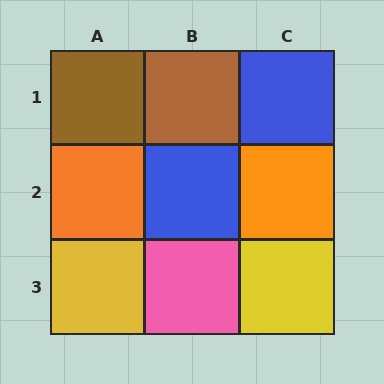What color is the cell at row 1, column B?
Brown.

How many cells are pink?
1 cell is pink.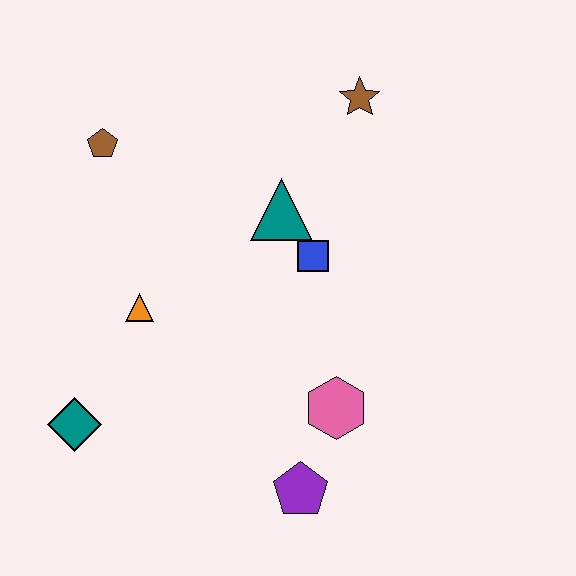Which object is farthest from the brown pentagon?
The purple pentagon is farthest from the brown pentagon.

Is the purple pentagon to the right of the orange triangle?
Yes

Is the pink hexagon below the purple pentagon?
No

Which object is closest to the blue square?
The teal triangle is closest to the blue square.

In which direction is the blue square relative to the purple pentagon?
The blue square is above the purple pentagon.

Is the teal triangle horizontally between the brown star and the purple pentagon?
No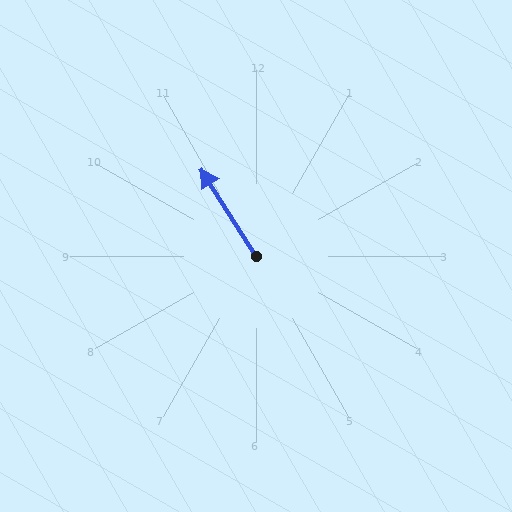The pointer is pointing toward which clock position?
Roughly 11 o'clock.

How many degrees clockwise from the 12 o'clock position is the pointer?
Approximately 328 degrees.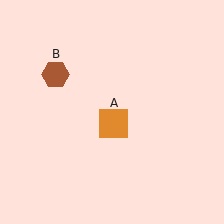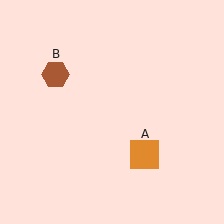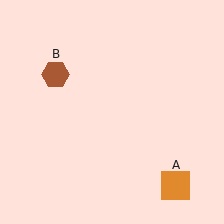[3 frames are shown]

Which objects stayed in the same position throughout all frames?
Brown hexagon (object B) remained stationary.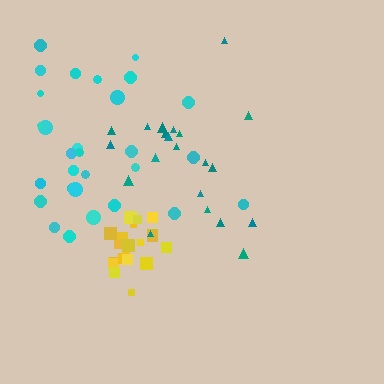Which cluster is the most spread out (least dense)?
Cyan.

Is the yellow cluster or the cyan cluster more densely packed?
Yellow.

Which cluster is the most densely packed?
Yellow.